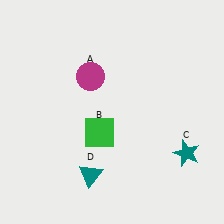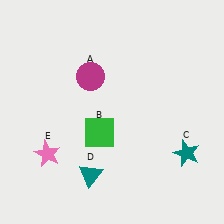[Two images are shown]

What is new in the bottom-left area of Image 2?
A pink star (E) was added in the bottom-left area of Image 2.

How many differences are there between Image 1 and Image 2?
There is 1 difference between the two images.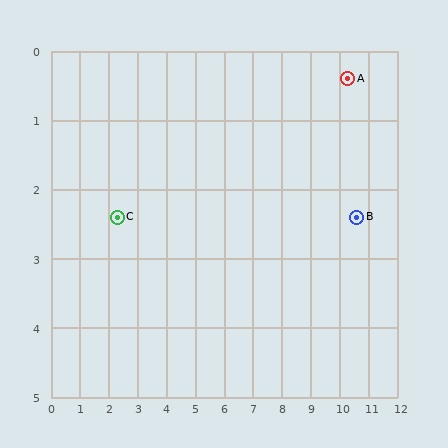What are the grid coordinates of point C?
Point C is at approximately (2.3, 2.4).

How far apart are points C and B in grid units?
Points C and B are about 8.3 grid units apart.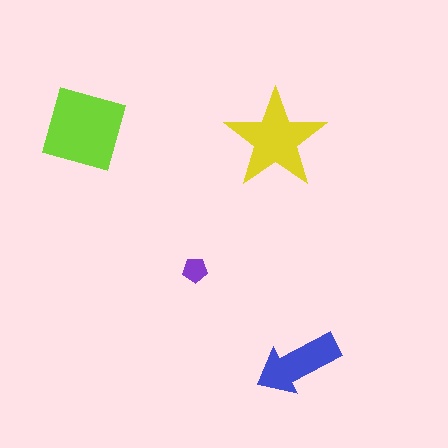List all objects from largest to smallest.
The lime diamond, the yellow star, the blue arrow, the purple pentagon.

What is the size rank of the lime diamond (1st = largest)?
1st.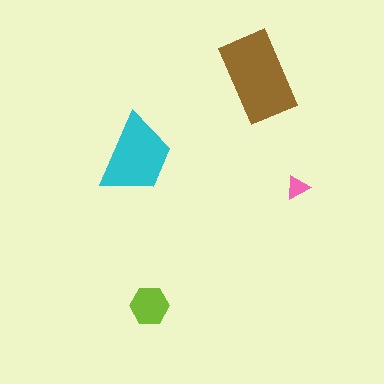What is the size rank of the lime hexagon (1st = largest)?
3rd.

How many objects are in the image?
There are 4 objects in the image.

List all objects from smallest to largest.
The pink triangle, the lime hexagon, the cyan trapezoid, the brown rectangle.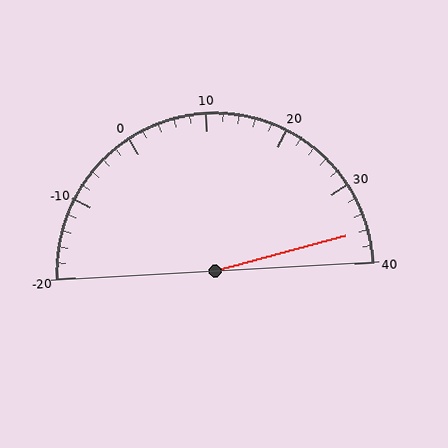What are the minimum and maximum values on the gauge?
The gauge ranges from -20 to 40.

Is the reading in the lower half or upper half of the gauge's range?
The reading is in the upper half of the range (-20 to 40).